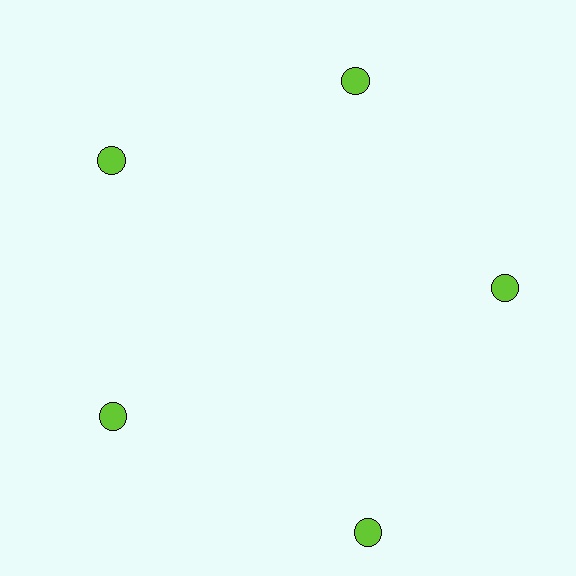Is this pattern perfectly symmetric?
No. The 5 lime circles are arranged in a ring, but one element near the 5 o'clock position is pushed outward from the center, breaking the 5-fold rotational symmetry.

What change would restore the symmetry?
The symmetry would be restored by moving it inward, back onto the ring so that all 5 circles sit at equal angles and equal distance from the center.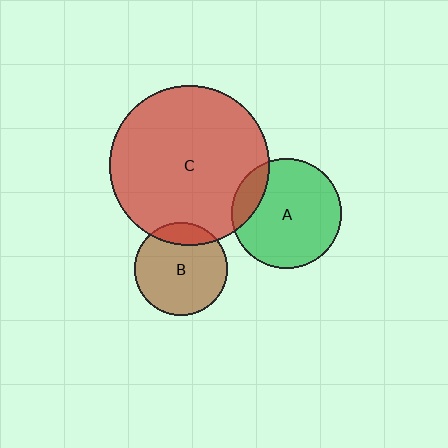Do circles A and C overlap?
Yes.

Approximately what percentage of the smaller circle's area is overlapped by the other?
Approximately 15%.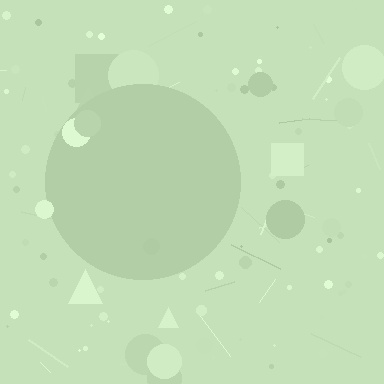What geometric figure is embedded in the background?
A circle is embedded in the background.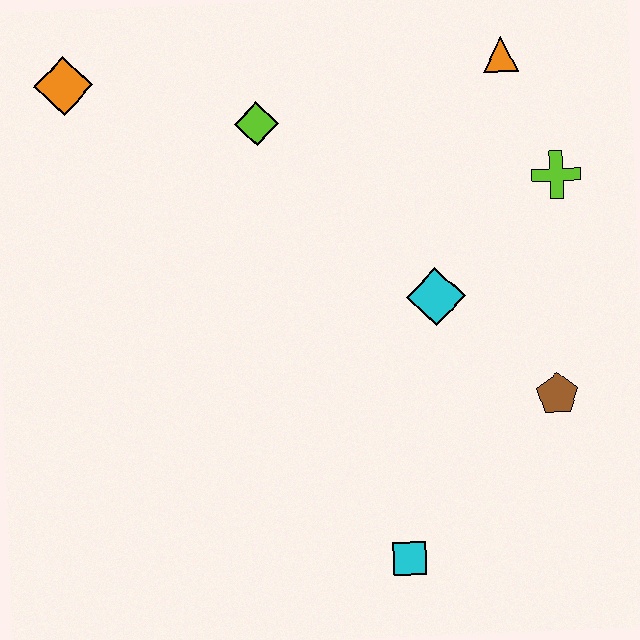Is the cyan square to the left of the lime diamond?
No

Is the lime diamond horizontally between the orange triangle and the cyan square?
No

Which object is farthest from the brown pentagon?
The orange diamond is farthest from the brown pentagon.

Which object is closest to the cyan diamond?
The brown pentagon is closest to the cyan diamond.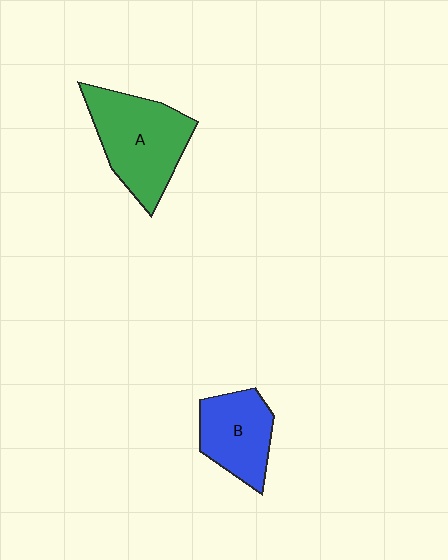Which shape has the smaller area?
Shape B (blue).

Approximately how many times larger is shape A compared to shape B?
Approximately 1.4 times.